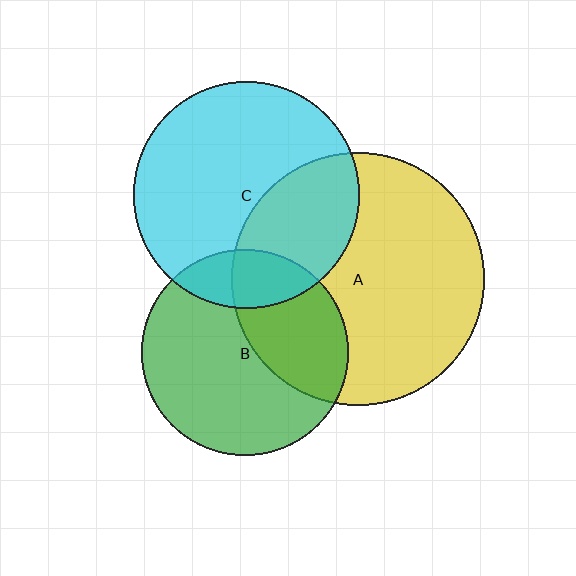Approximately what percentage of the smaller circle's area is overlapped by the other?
Approximately 35%.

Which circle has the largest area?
Circle A (yellow).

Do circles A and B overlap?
Yes.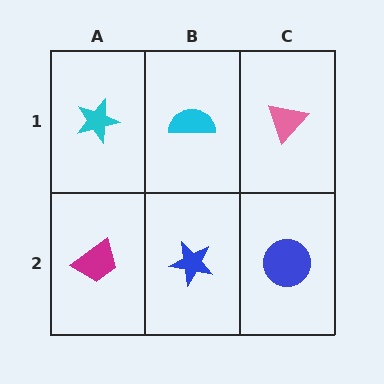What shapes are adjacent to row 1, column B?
A blue star (row 2, column B), a cyan star (row 1, column A), a pink triangle (row 1, column C).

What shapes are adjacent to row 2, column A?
A cyan star (row 1, column A), a blue star (row 2, column B).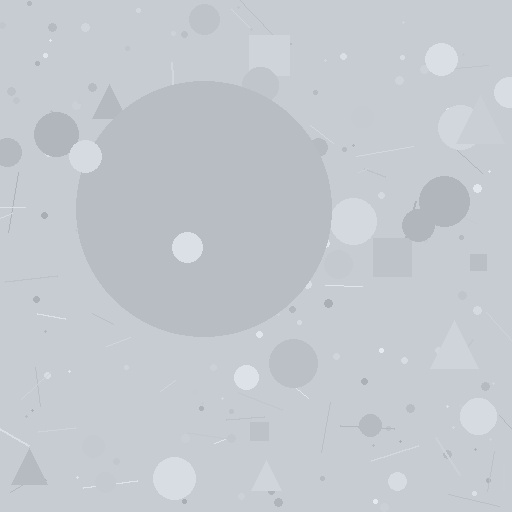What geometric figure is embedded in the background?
A circle is embedded in the background.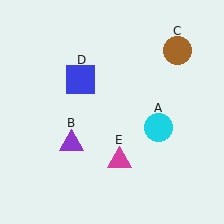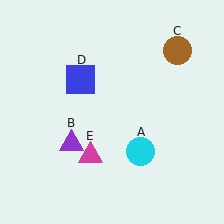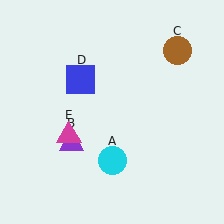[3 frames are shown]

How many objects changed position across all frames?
2 objects changed position: cyan circle (object A), magenta triangle (object E).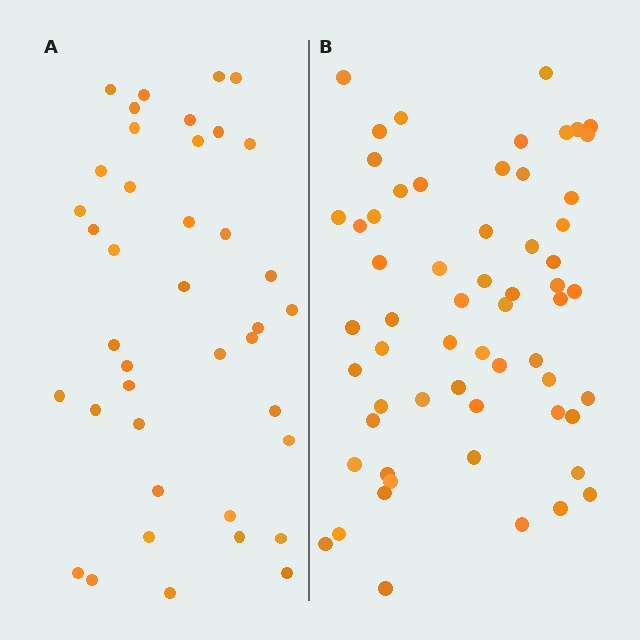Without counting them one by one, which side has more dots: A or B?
Region B (the right region) has more dots.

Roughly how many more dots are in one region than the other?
Region B has approximately 20 more dots than region A.